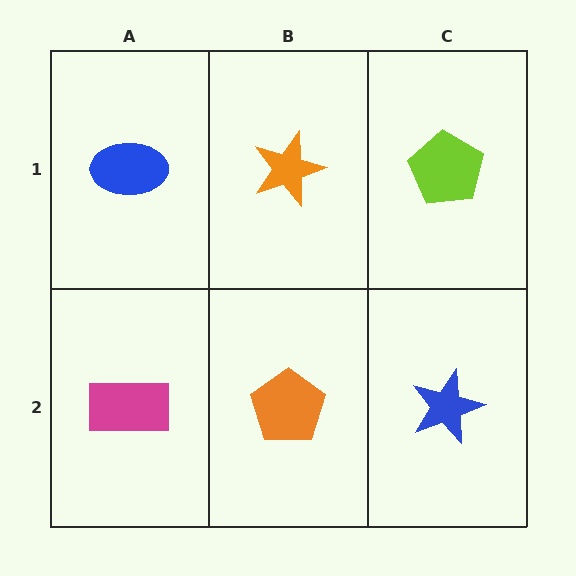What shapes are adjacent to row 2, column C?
A lime pentagon (row 1, column C), an orange pentagon (row 2, column B).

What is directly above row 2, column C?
A lime pentagon.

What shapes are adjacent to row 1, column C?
A blue star (row 2, column C), an orange star (row 1, column B).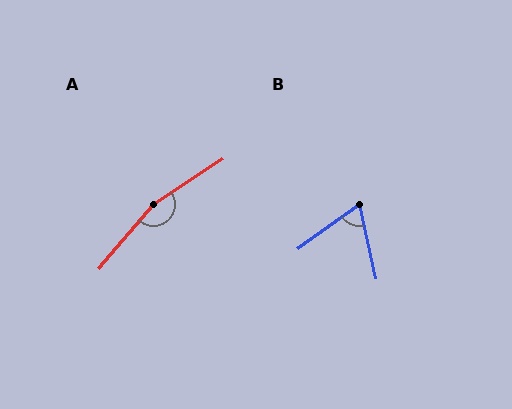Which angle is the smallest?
B, at approximately 67 degrees.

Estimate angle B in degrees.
Approximately 67 degrees.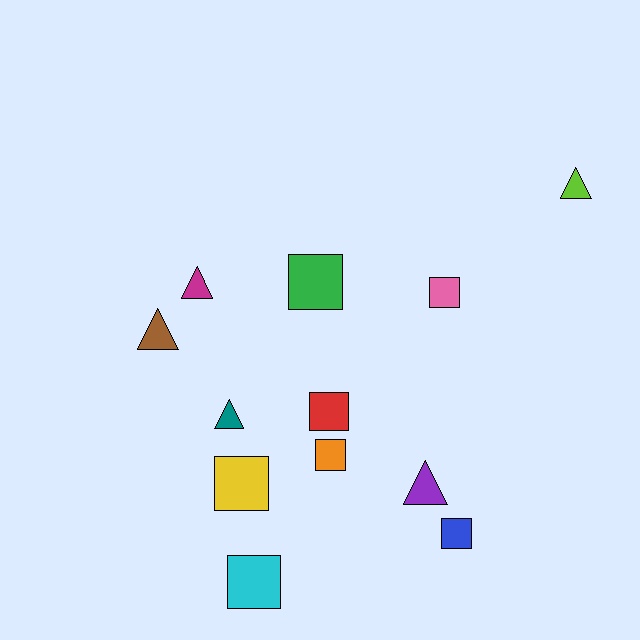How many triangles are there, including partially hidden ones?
There are 5 triangles.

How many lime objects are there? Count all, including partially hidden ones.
There is 1 lime object.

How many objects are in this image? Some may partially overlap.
There are 12 objects.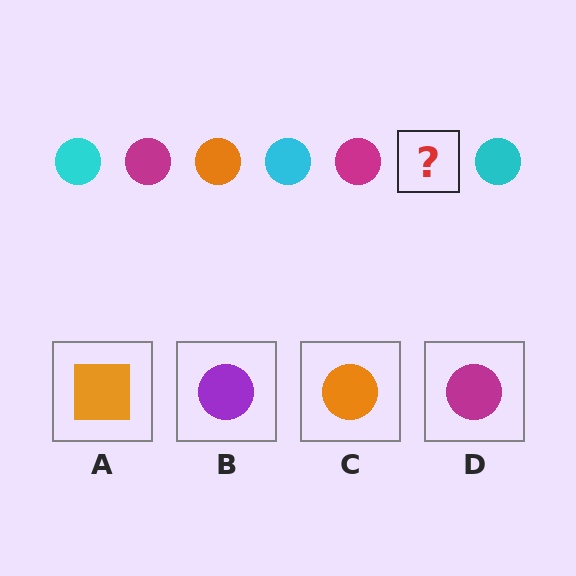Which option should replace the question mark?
Option C.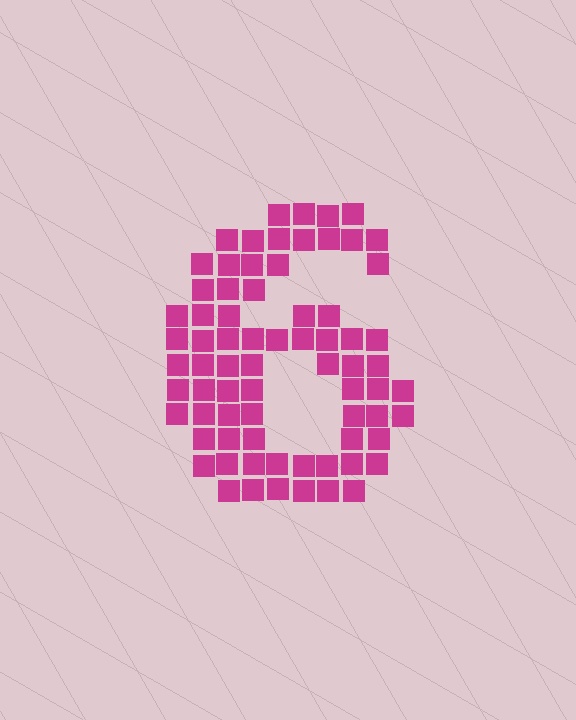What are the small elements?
The small elements are squares.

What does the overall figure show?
The overall figure shows the digit 6.